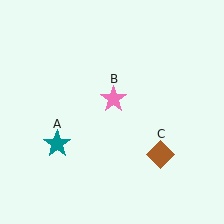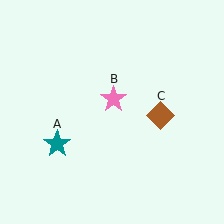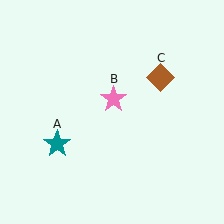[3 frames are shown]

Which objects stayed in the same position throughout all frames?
Teal star (object A) and pink star (object B) remained stationary.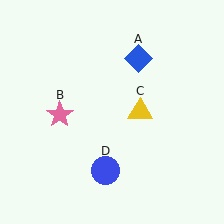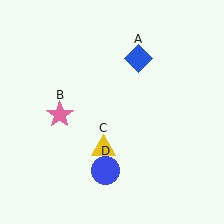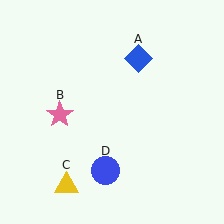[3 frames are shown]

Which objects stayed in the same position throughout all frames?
Blue diamond (object A) and pink star (object B) and blue circle (object D) remained stationary.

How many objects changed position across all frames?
1 object changed position: yellow triangle (object C).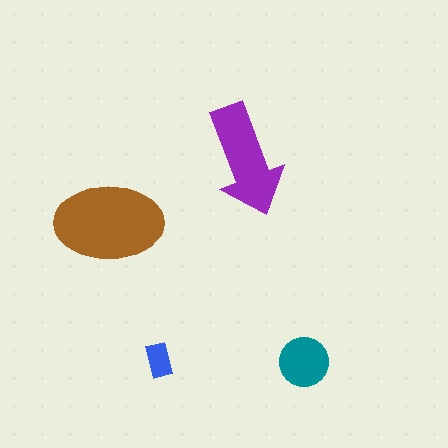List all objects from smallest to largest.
The blue rectangle, the teal circle, the purple arrow, the brown ellipse.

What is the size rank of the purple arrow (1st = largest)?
2nd.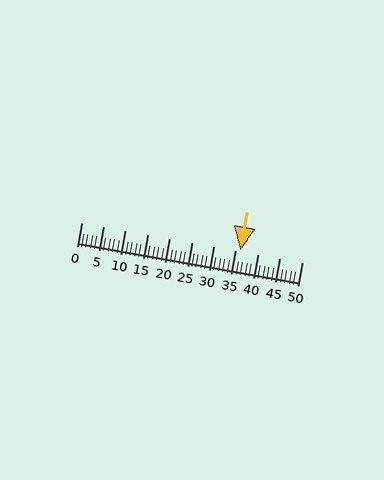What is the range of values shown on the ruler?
The ruler shows values from 0 to 50.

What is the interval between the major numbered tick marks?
The major tick marks are spaced 5 units apart.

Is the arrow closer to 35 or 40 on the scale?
The arrow is closer to 35.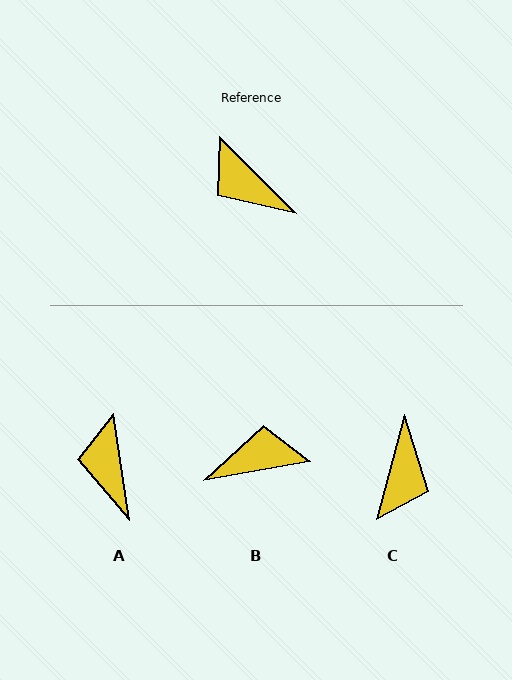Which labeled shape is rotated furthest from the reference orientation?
B, about 124 degrees away.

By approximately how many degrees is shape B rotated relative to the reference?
Approximately 124 degrees clockwise.